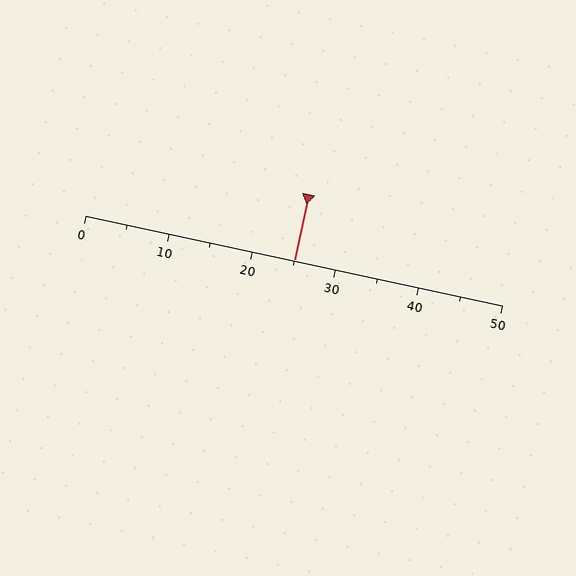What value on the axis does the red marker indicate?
The marker indicates approximately 25.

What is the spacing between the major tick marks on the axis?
The major ticks are spaced 10 apart.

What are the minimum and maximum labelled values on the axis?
The axis runs from 0 to 50.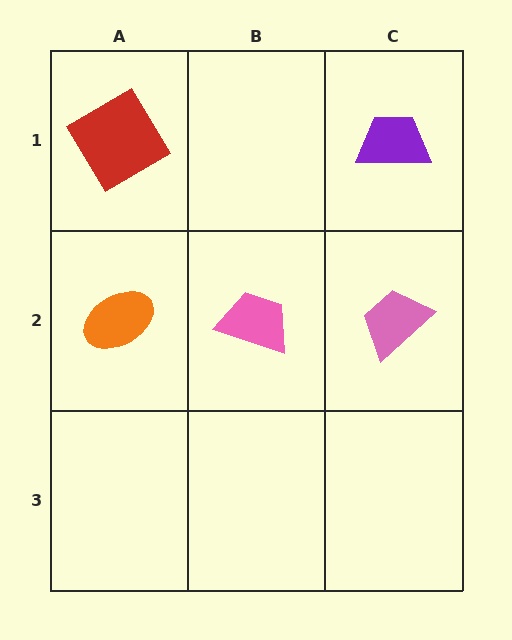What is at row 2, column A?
An orange ellipse.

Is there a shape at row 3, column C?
No, that cell is empty.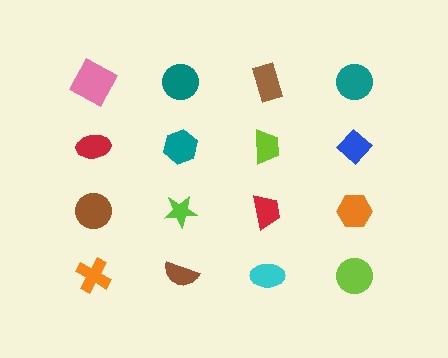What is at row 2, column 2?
A teal hexagon.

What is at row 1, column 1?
A pink square.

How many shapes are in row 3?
4 shapes.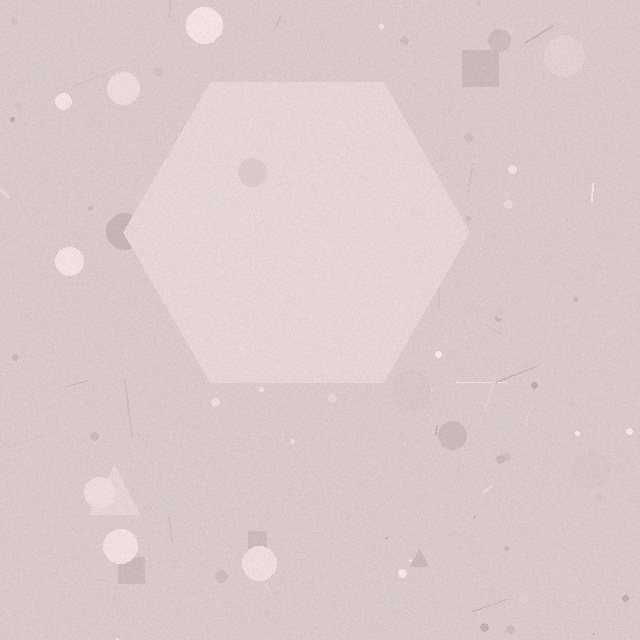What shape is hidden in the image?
A hexagon is hidden in the image.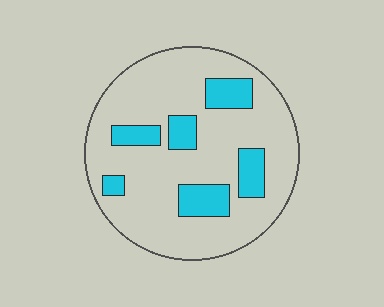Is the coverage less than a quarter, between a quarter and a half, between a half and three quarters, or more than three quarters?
Less than a quarter.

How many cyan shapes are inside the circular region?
6.